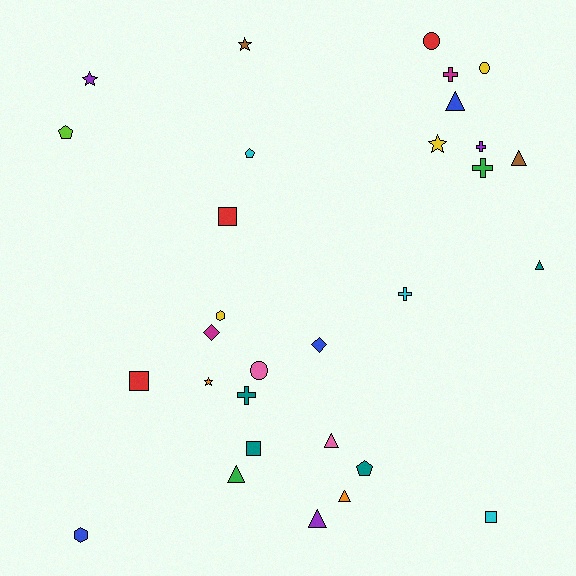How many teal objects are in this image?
There are 4 teal objects.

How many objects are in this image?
There are 30 objects.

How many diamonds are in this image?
There are 2 diamonds.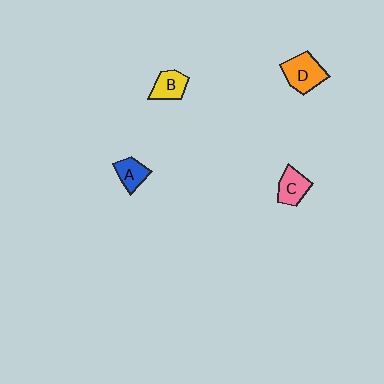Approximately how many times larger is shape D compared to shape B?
Approximately 1.4 times.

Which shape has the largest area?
Shape D (orange).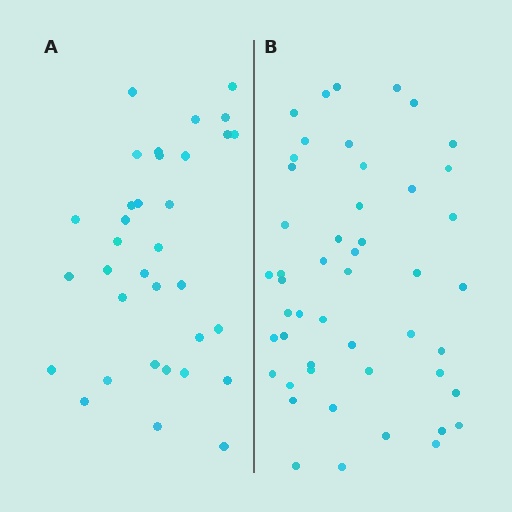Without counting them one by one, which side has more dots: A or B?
Region B (the right region) has more dots.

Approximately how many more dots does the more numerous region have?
Region B has approximately 15 more dots than region A.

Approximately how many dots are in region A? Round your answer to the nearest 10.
About 30 dots. (The exact count is 34, which rounds to 30.)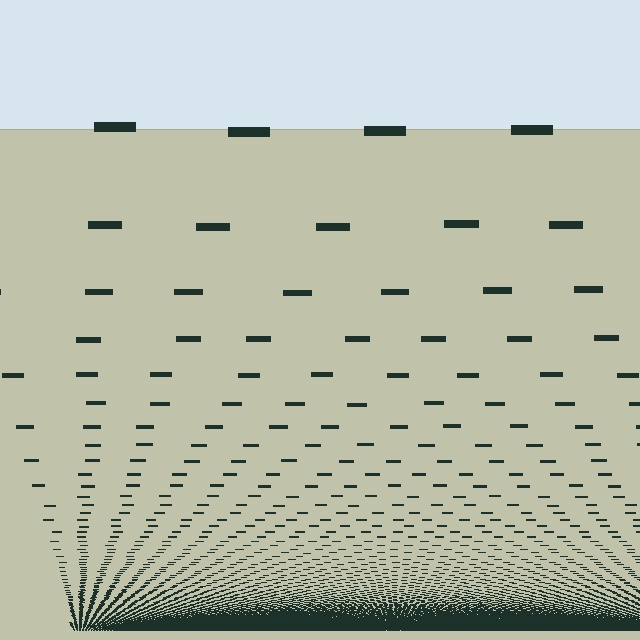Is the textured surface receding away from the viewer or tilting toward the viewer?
The surface appears to tilt toward the viewer. Texture elements get larger and sparser toward the top.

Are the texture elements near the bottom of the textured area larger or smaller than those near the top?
Smaller. The gradient is inverted — elements near the bottom are smaller and denser.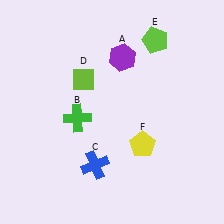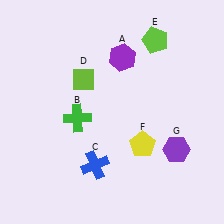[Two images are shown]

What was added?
A purple hexagon (G) was added in Image 2.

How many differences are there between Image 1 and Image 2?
There is 1 difference between the two images.